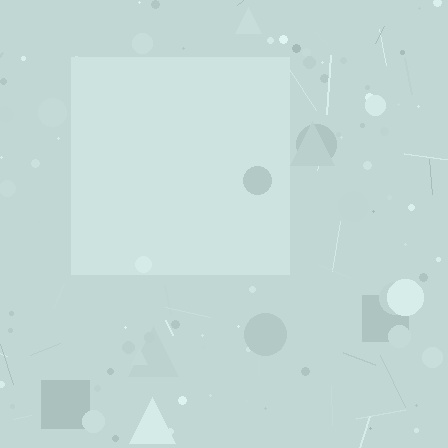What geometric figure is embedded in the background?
A square is embedded in the background.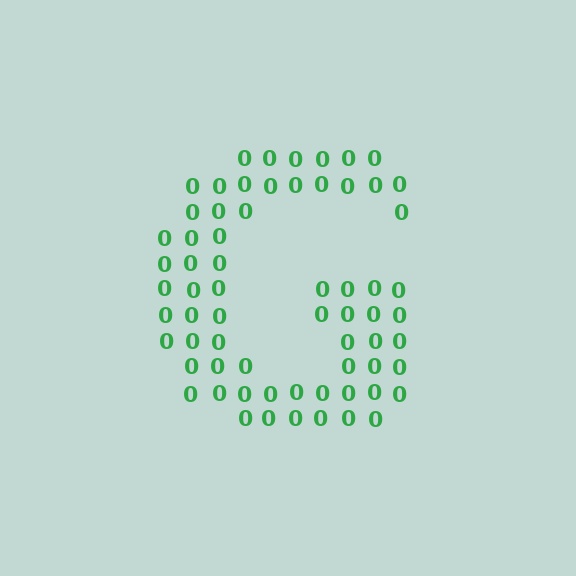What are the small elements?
The small elements are digit 0's.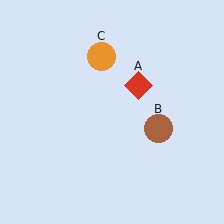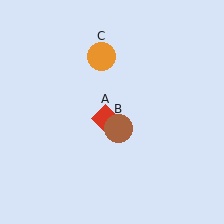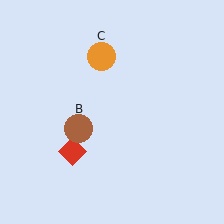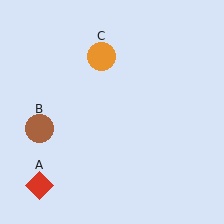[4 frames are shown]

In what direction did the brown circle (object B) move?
The brown circle (object B) moved left.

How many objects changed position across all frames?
2 objects changed position: red diamond (object A), brown circle (object B).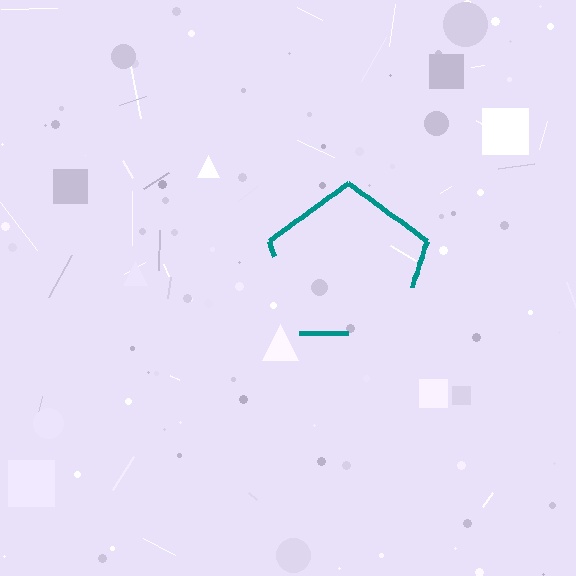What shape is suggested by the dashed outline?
The dashed outline suggests a pentagon.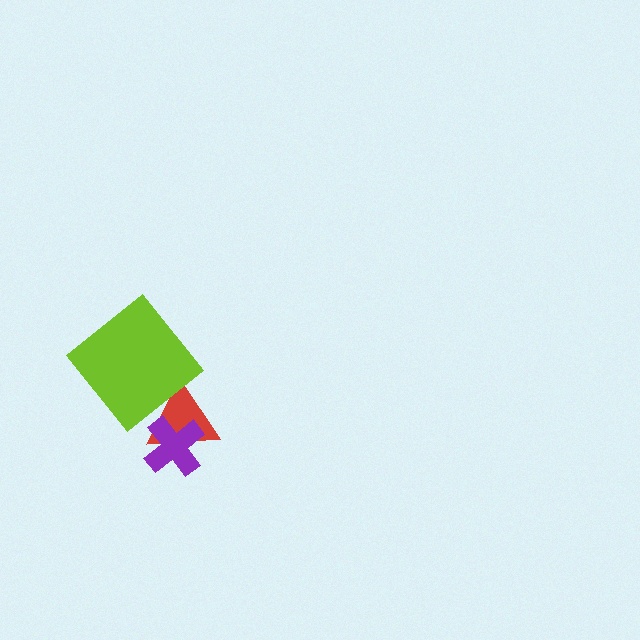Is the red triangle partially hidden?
Yes, it is partially covered by another shape.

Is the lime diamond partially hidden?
No, no other shape covers it.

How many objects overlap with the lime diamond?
1 object overlaps with the lime diamond.